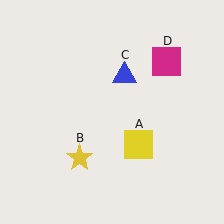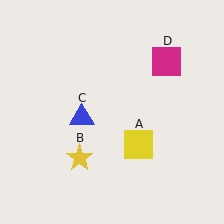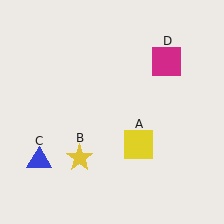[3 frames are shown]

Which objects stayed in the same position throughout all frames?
Yellow square (object A) and yellow star (object B) and magenta square (object D) remained stationary.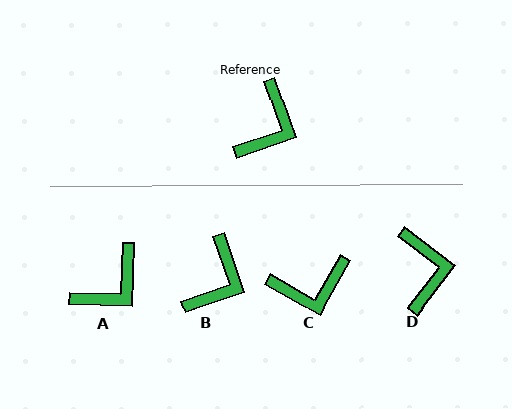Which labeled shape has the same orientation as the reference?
B.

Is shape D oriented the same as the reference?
No, it is off by about 34 degrees.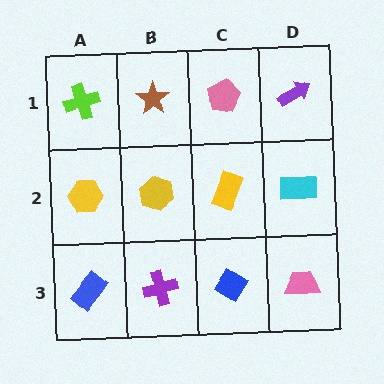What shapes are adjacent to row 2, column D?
A purple arrow (row 1, column D), a pink trapezoid (row 3, column D), a yellow rectangle (row 2, column C).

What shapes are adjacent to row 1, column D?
A cyan rectangle (row 2, column D), a pink pentagon (row 1, column C).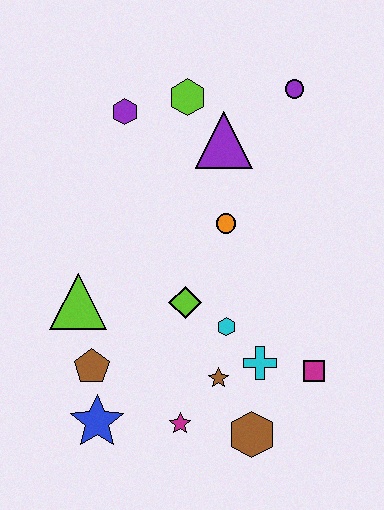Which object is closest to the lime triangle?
The brown pentagon is closest to the lime triangle.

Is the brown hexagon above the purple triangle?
No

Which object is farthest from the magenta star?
The purple circle is farthest from the magenta star.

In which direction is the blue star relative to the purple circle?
The blue star is below the purple circle.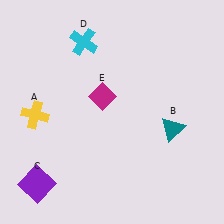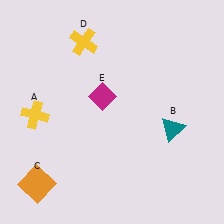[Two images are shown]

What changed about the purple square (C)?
In Image 1, C is purple. In Image 2, it changed to orange.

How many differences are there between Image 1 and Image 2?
There are 2 differences between the two images.